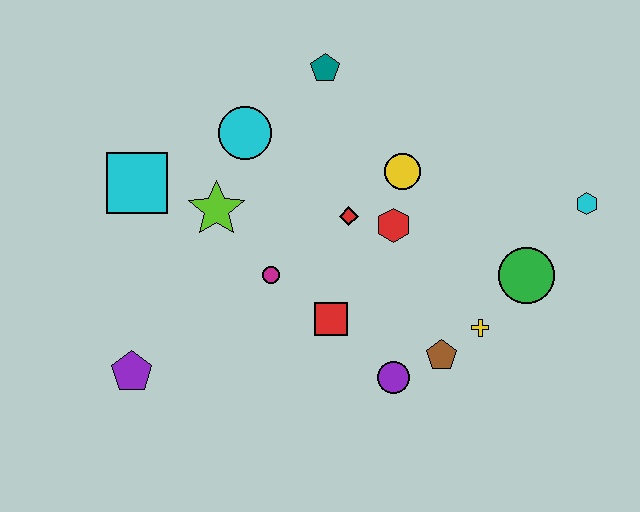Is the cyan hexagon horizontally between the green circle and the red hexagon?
No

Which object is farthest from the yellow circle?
The purple pentagon is farthest from the yellow circle.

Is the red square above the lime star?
No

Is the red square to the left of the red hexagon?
Yes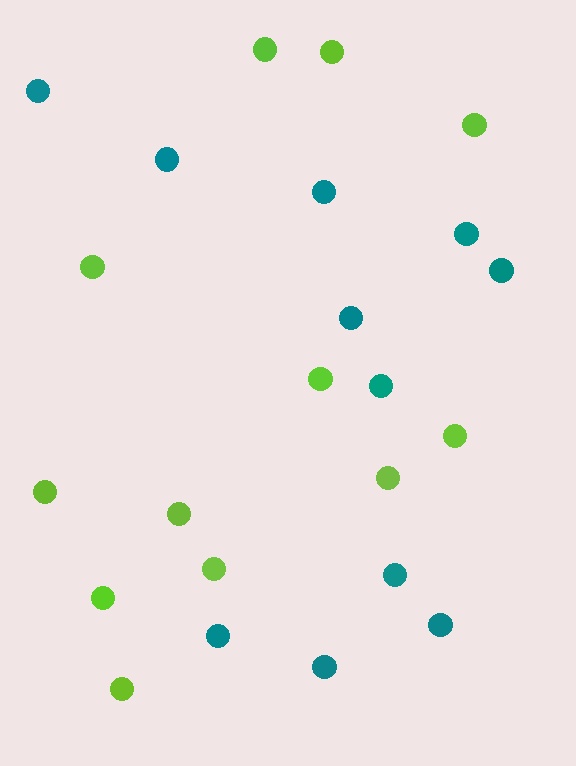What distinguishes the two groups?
There are 2 groups: one group of lime circles (12) and one group of teal circles (11).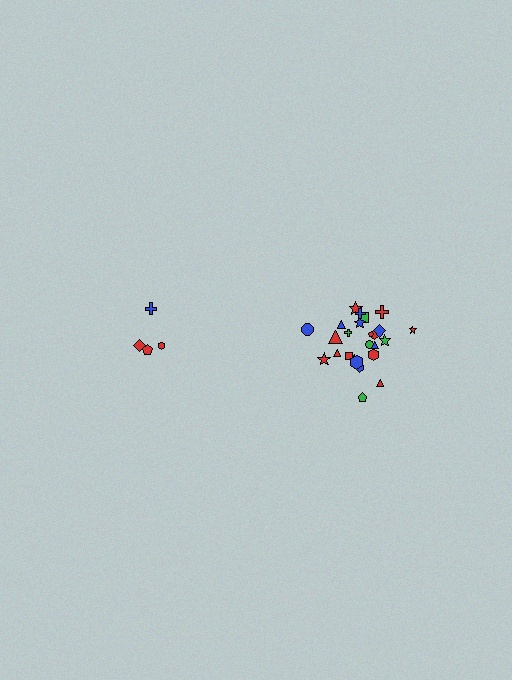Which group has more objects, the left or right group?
The right group.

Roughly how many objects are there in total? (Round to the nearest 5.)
Roughly 30 objects in total.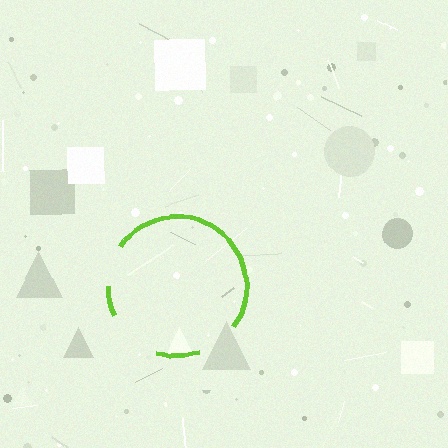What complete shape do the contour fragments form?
The contour fragments form a circle.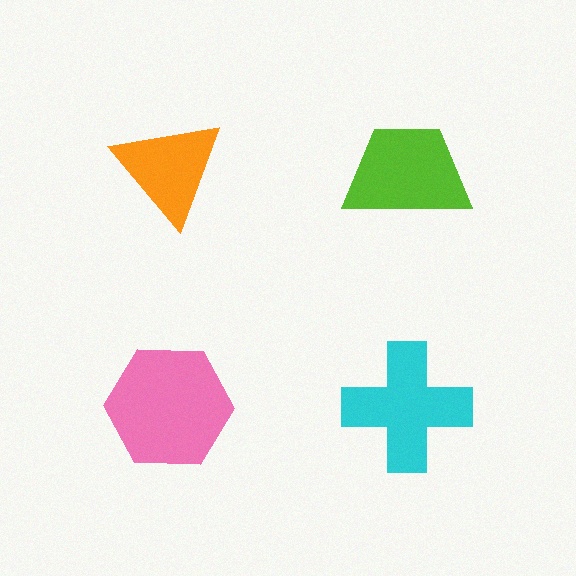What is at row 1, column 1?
An orange triangle.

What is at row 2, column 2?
A cyan cross.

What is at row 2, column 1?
A pink hexagon.